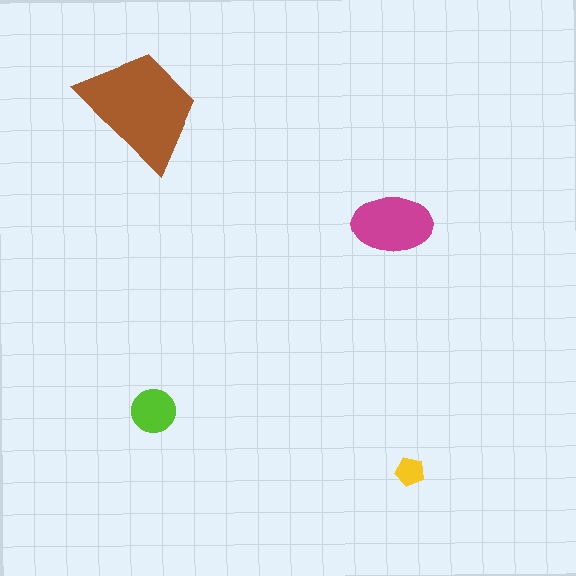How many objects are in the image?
There are 4 objects in the image.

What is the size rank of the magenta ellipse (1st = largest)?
2nd.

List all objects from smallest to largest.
The yellow pentagon, the lime circle, the magenta ellipse, the brown trapezoid.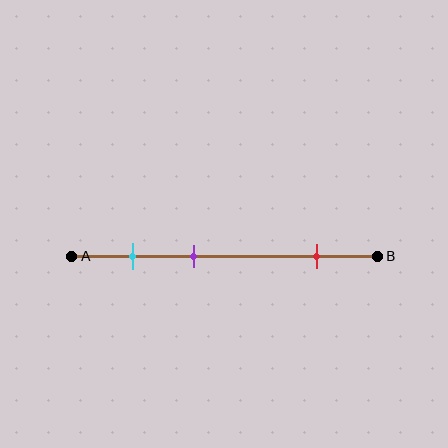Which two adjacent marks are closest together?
The cyan and purple marks are the closest adjacent pair.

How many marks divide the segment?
There are 3 marks dividing the segment.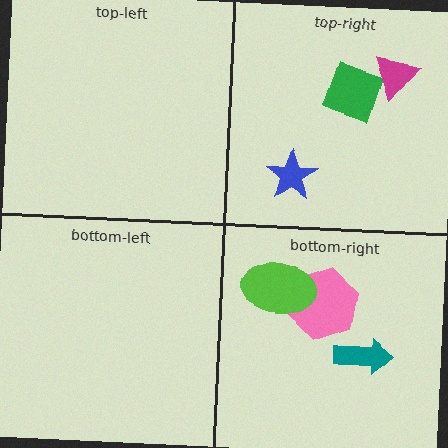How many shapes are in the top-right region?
3.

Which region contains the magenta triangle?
The top-right region.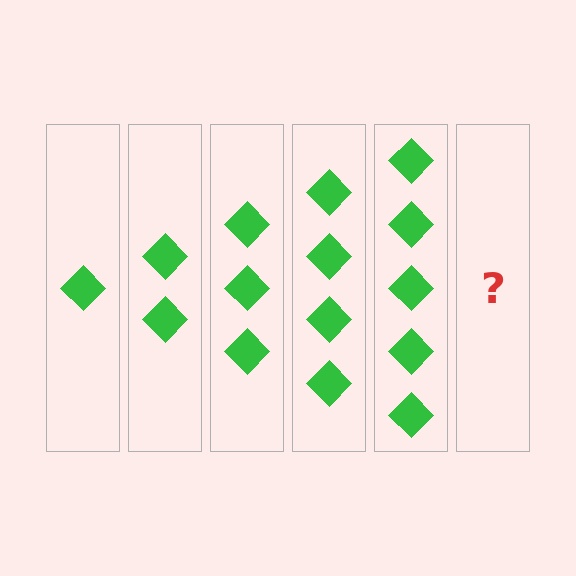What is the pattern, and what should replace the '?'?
The pattern is that each step adds one more diamond. The '?' should be 6 diamonds.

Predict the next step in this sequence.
The next step is 6 diamonds.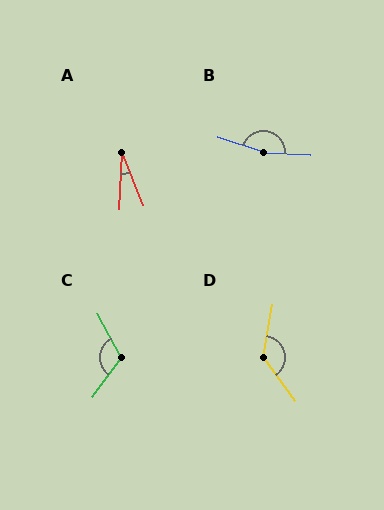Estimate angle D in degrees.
Approximately 134 degrees.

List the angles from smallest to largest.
A (24°), C (116°), D (134°), B (164°).